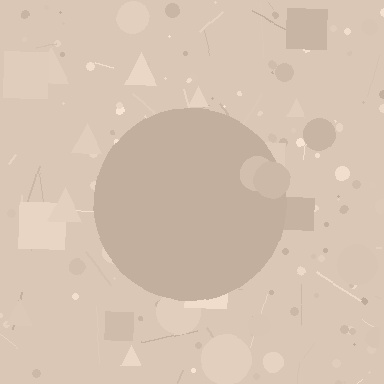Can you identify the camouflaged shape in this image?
The camouflaged shape is a circle.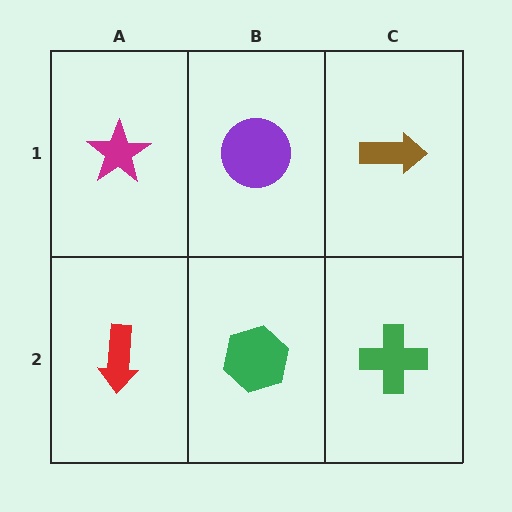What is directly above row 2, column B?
A purple circle.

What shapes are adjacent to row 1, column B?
A green hexagon (row 2, column B), a magenta star (row 1, column A), a brown arrow (row 1, column C).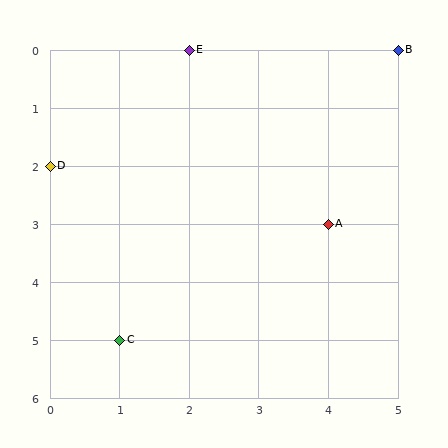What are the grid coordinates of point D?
Point D is at grid coordinates (0, 2).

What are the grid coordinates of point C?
Point C is at grid coordinates (1, 5).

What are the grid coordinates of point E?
Point E is at grid coordinates (2, 0).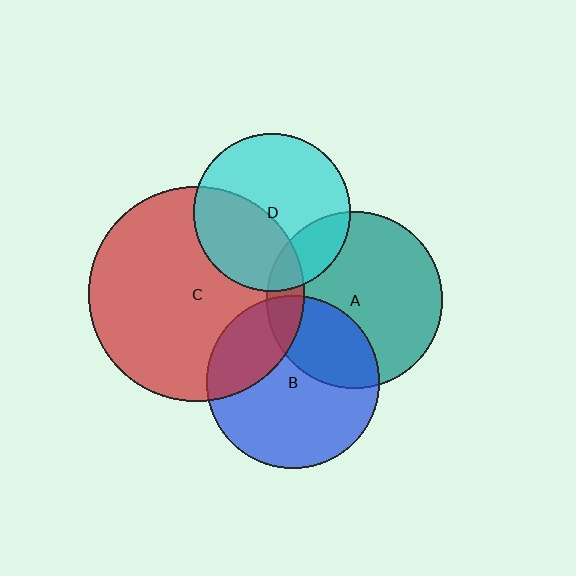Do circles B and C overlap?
Yes.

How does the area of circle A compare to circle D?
Approximately 1.3 times.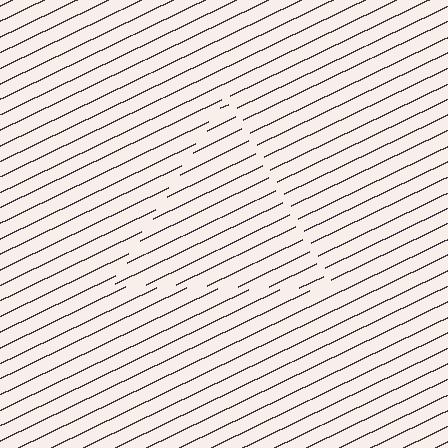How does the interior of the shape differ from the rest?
The interior of the shape contains the same grating, shifted by half a period — the contour is defined by the phase discontinuity where line-ends from the inner and outer gratings abut.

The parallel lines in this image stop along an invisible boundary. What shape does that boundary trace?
An illusory triangle. The interior of the shape contains the same grating, shifted by half a period — the contour is defined by the phase discontinuity where line-ends from the inner and outer gratings abut.